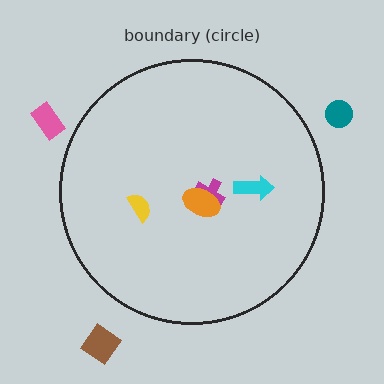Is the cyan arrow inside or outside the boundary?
Inside.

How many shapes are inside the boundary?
4 inside, 3 outside.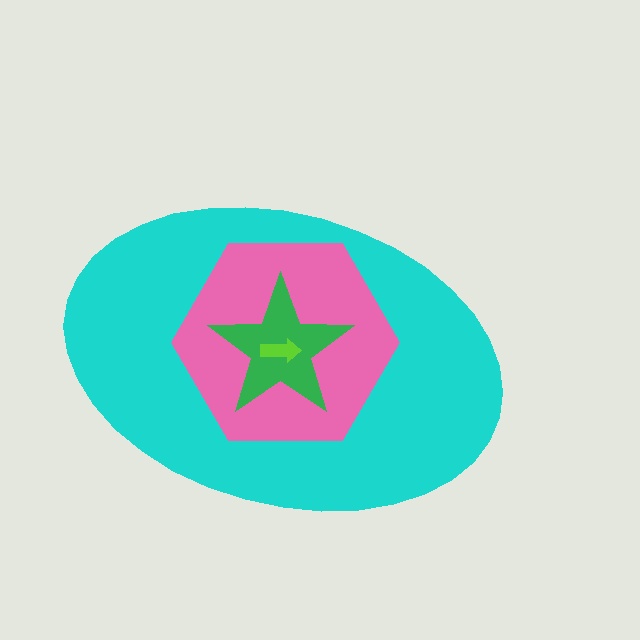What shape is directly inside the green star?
The lime arrow.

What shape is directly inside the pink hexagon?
The green star.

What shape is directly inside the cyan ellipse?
The pink hexagon.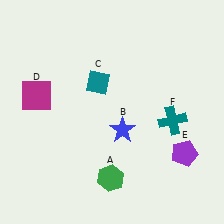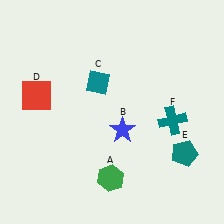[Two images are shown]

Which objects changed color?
D changed from magenta to red. E changed from purple to teal.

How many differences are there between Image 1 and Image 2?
There are 2 differences between the two images.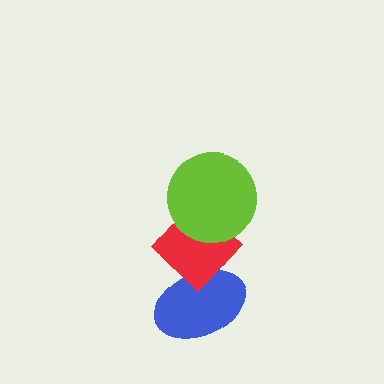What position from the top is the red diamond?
The red diamond is 2nd from the top.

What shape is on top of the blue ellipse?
The red diamond is on top of the blue ellipse.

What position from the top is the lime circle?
The lime circle is 1st from the top.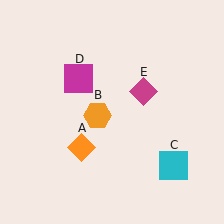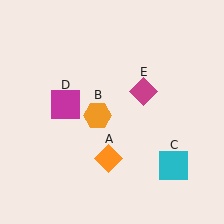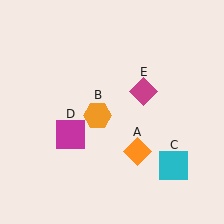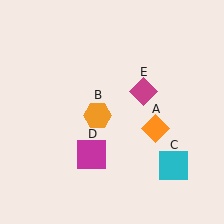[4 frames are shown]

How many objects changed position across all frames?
2 objects changed position: orange diamond (object A), magenta square (object D).